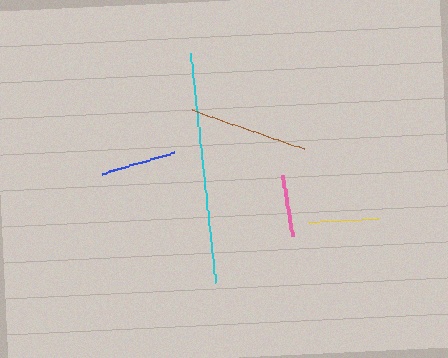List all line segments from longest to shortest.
From longest to shortest: cyan, brown, blue, yellow, pink.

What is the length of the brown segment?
The brown segment is approximately 119 pixels long.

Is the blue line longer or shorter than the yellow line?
The blue line is longer than the yellow line.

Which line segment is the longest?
The cyan line is the longest at approximately 231 pixels.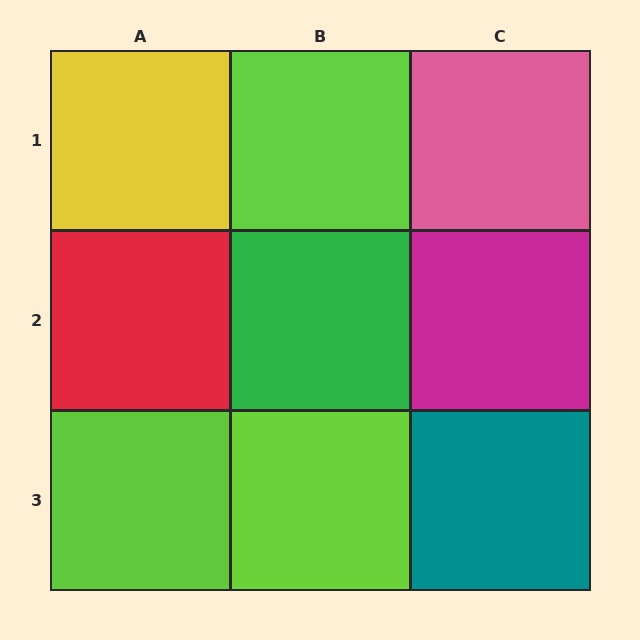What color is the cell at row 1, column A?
Yellow.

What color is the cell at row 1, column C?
Pink.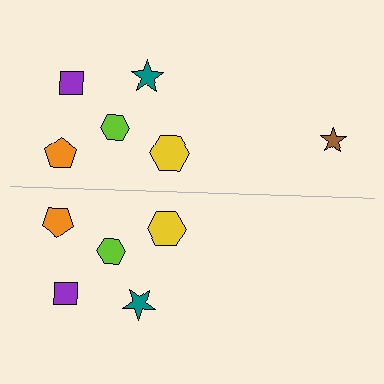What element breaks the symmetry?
A brown star is missing from the bottom side.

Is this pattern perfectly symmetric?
No, the pattern is not perfectly symmetric. A brown star is missing from the bottom side.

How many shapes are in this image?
There are 11 shapes in this image.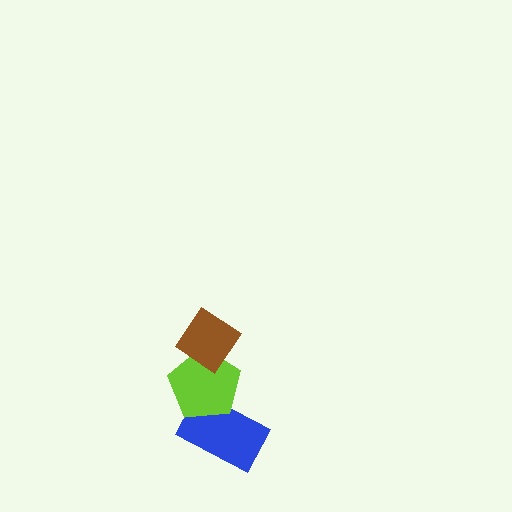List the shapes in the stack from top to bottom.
From top to bottom: the brown diamond, the lime pentagon, the blue rectangle.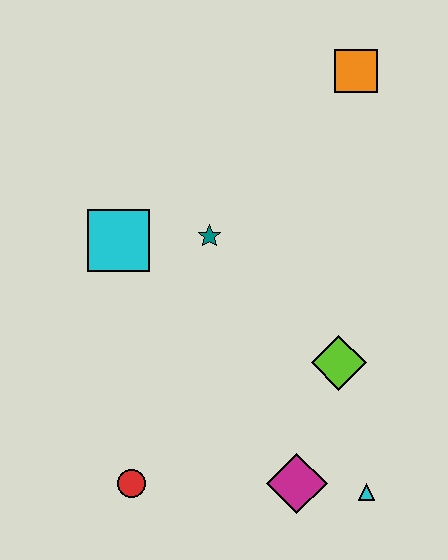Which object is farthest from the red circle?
The orange square is farthest from the red circle.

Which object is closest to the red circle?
The magenta diamond is closest to the red circle.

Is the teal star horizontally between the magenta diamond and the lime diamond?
No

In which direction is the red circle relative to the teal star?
The red circle is below the teal star.